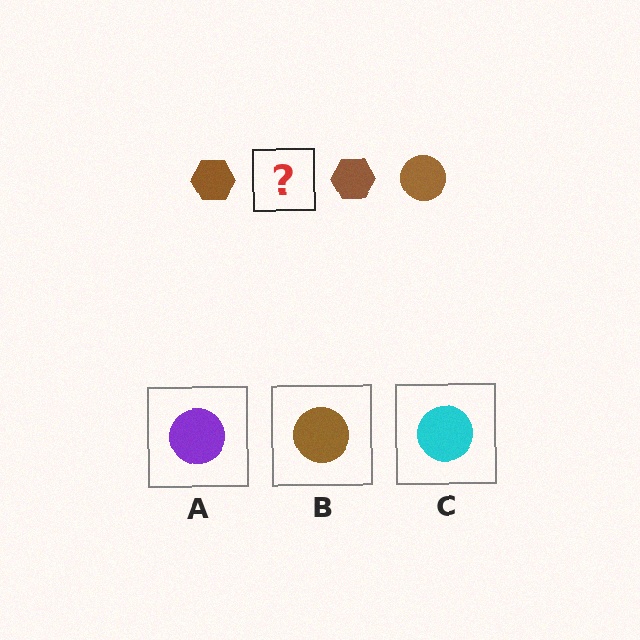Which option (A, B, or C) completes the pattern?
B.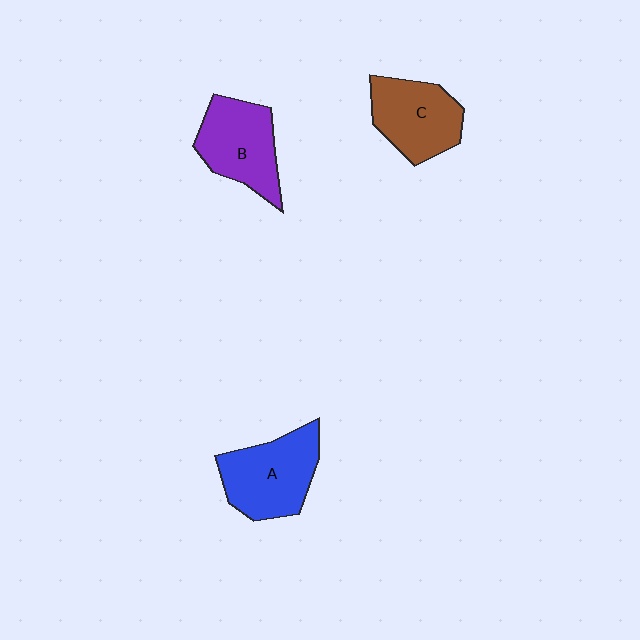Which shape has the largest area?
Shape A (blue).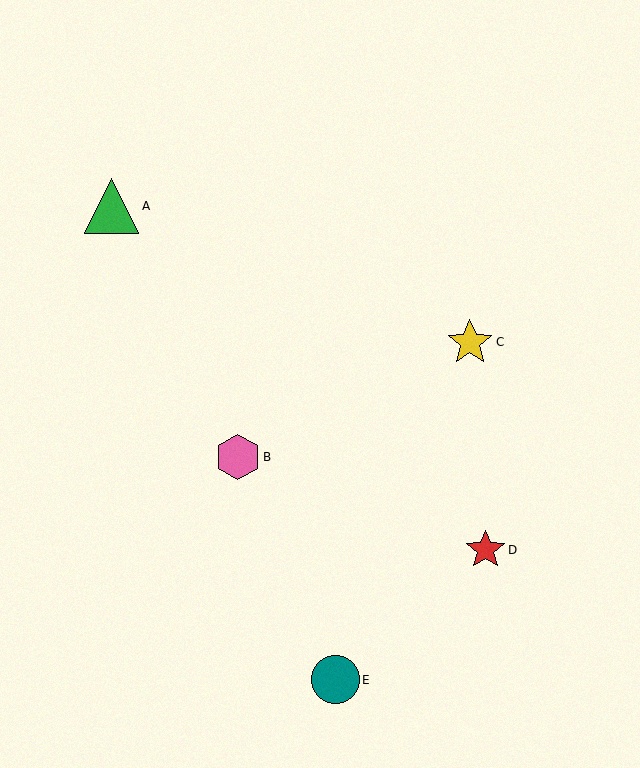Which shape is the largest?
The green triangle (labeled A) is the largest.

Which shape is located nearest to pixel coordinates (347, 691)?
The teal circle (labeled E) at (335, 680) is nearest to that location.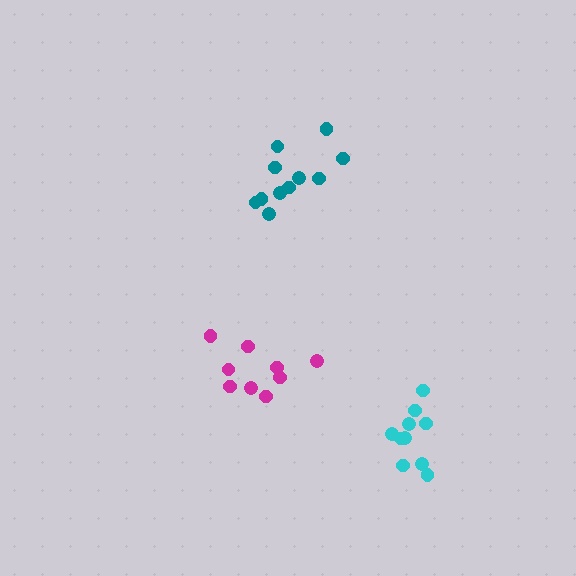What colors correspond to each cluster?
The clusters are colored: teal, magenta, cyan.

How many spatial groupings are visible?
There are 3 spatial groupings.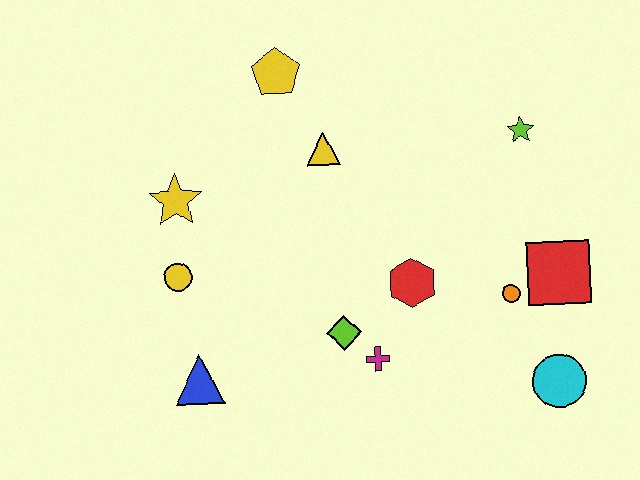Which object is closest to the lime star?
The red square is closest to the lime star.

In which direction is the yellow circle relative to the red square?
The yellow circle is to the left of the red square.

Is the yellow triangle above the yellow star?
Yes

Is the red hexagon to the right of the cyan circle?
No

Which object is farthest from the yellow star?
The cyan circle is farthest from the yellow star.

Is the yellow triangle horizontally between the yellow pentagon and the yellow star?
No